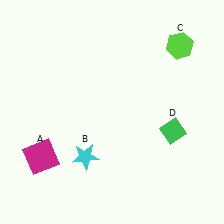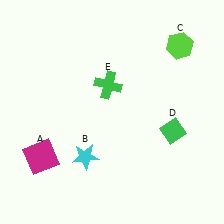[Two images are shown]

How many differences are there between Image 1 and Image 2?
There is 1 difference between the two images.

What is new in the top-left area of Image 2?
A green cross (E) was added in the top-left area of Image 2.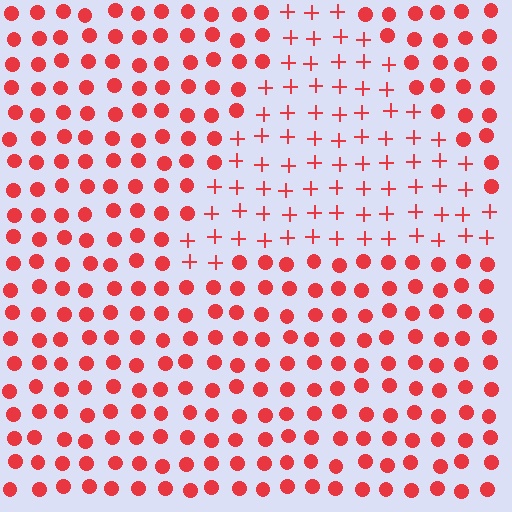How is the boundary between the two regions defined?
The boundary is defined by a change in element shape: plus signs inside vs. circles outside. All elements share the same color and spacing.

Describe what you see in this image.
The image is filled with small red elements arranged in a uniform grid. A triangle-shaped region contains plus signs, while the surrounding area contains circles. The boundary is defined purely by the change in element shape.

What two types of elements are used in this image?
The image uses plus signs inside the triangle region and circles outside it.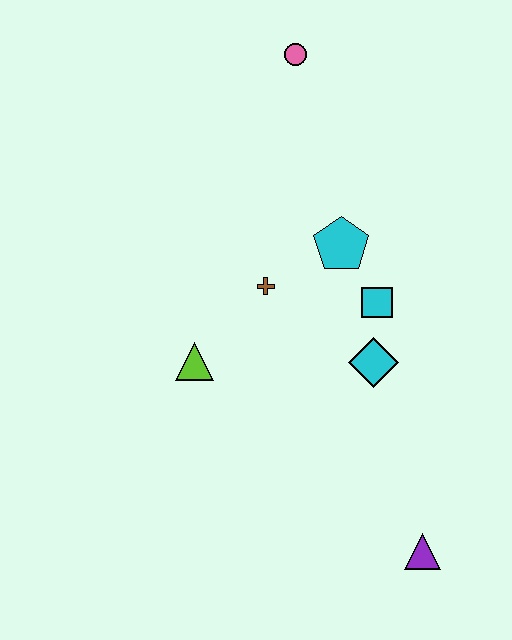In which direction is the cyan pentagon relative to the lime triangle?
The cyan pentagon is to the right of the lime triangle.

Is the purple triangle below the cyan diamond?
Yes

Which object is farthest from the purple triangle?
The pink circle is farthest from the purple triangle.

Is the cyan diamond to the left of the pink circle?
No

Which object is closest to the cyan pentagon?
The cyan square is closest to the cyan pentagon.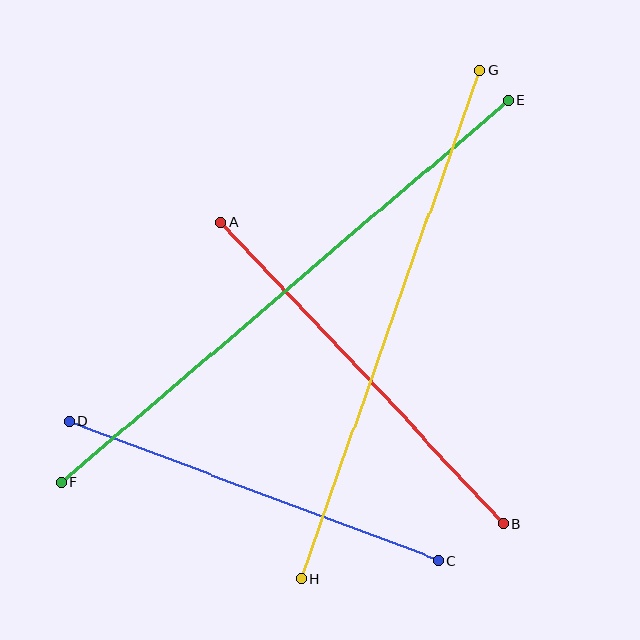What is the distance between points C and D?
The distance is approximately 395 pixels.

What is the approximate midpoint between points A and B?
The midpoint is at approximately (362, 373) pixels.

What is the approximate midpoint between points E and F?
The midpoint is at approximately (285, 291) pixels.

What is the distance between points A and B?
The distance is approximately 413 pixels.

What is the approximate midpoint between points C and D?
The midpoint is at approximately (253, 491) pixels.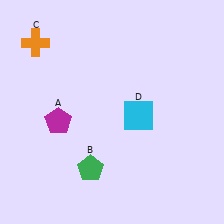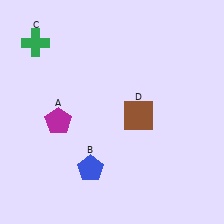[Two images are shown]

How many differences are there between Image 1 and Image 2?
There are 3 differences between the two images.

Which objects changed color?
B changed from green to blue. C changed from orange to green. D changed from cyan to brown.